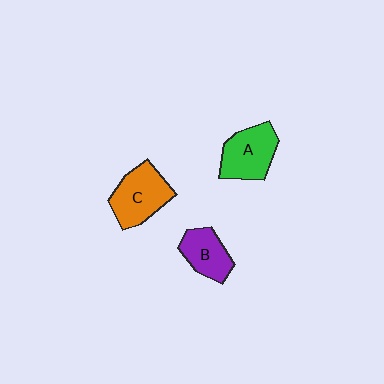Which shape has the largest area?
Shape C (orange).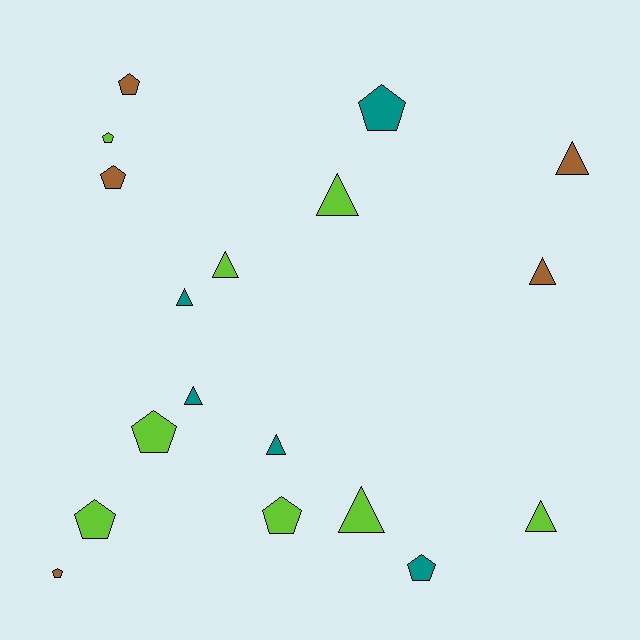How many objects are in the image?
There are 18 objects.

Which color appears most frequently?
Lime, with 8 objects.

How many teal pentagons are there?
There are 2 teal pentagons.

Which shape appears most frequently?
Pentagon, with 9 objects.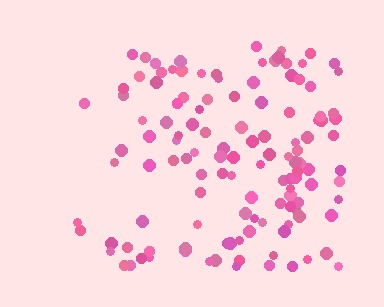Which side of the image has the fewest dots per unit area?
The left.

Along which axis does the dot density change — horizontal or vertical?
Horizontal.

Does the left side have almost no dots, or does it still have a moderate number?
Still a moderate number, just noticeably fewer than the right.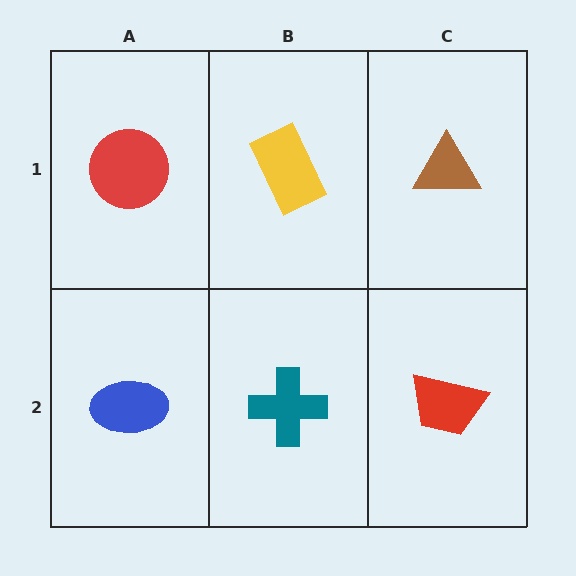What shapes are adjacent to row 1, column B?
A teal cross (row 2, column B), a red circle (row 1, column A), a brown triangle (row 1, column C).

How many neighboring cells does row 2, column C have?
2.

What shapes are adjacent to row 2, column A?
A red circle (row 1, column A), a teal cross (row 2, column B).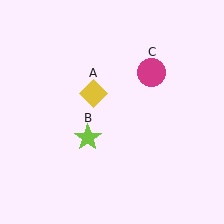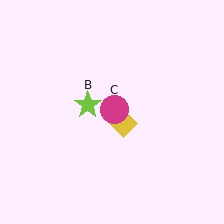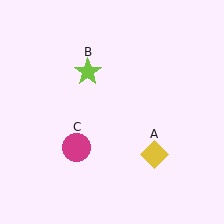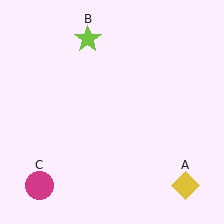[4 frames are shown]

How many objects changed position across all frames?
3 objects changed position: yellow diamond (object A), lime star (object B), magenta circle (object C).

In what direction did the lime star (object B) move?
The lime star (object B) moved up.